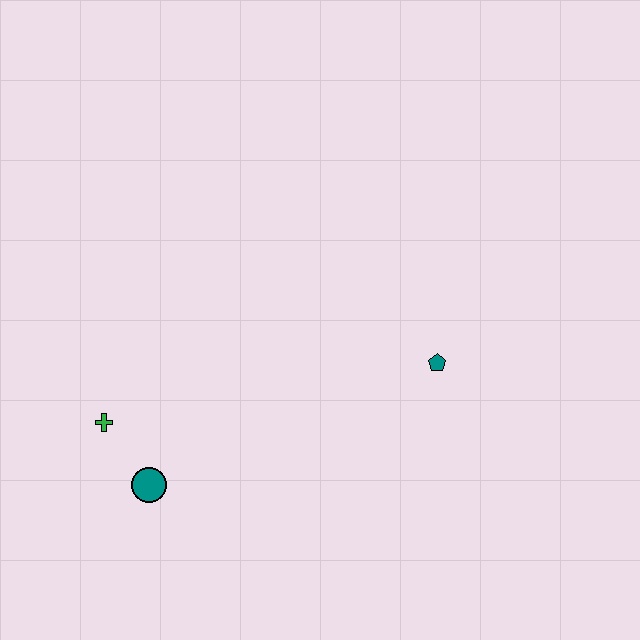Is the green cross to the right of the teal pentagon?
No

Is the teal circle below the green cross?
Yes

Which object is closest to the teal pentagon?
The teal circle is closest to the teal pentagon.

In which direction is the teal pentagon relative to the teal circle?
The teal pentagon is to the right of the teal circle.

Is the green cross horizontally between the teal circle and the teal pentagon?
No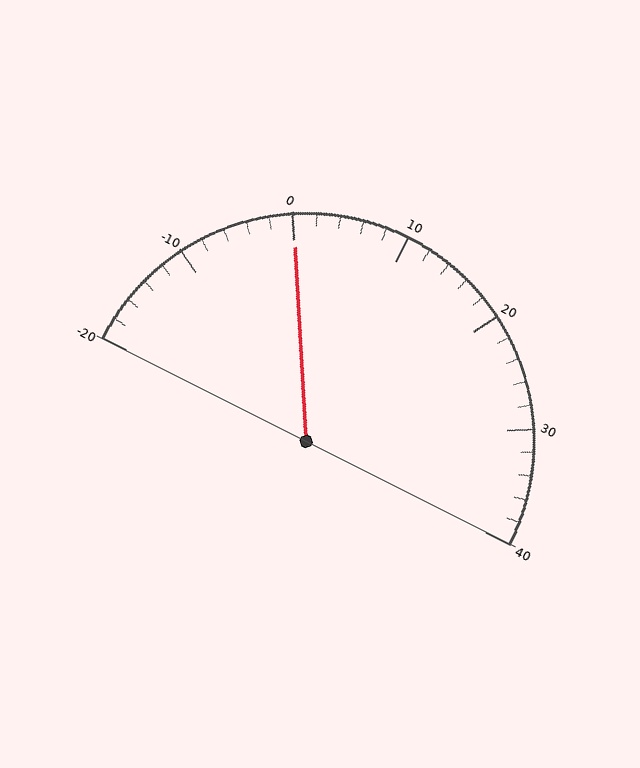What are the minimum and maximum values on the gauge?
The gauge ranges from -20 to 40.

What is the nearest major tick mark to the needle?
The nearest major tick mark is 0.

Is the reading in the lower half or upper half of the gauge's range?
The reading is in the lower half of the range (-20 to 40).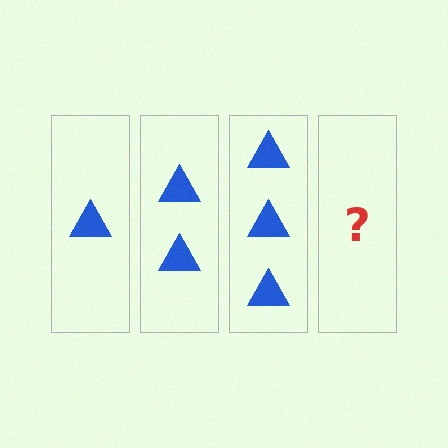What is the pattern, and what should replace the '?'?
The pattern is that each step adds one more triangle. The '?' should be 4 triangles.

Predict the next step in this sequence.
The next step is 4 triangles.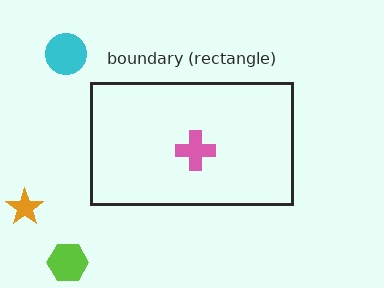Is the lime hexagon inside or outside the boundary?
Outside.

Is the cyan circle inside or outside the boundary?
Outside.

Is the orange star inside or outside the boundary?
Outside.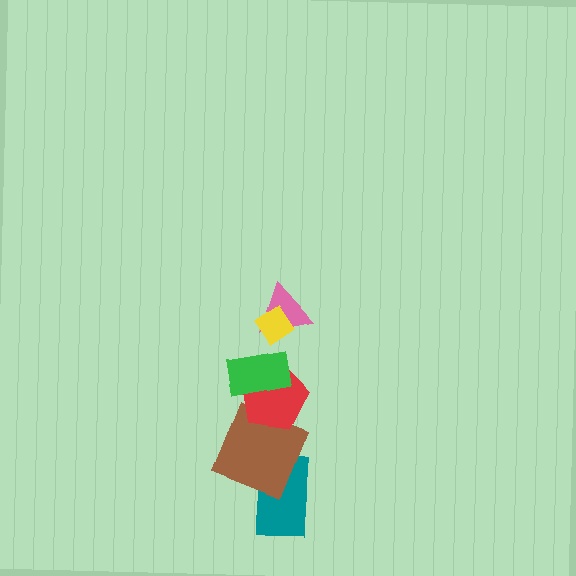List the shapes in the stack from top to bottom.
From top to bottom: the yellow diamond, the pink triangle, the green rectangle, the red pentagon, the brown square, the teal rectangle.